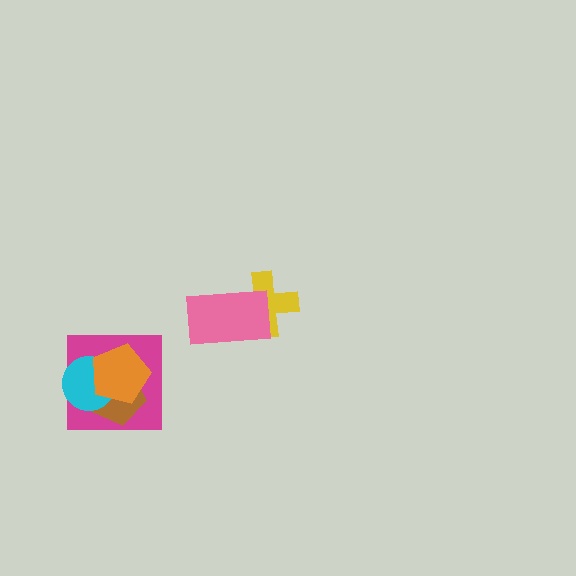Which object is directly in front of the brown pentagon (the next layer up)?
The cyan circle is directly in front of the brown pentagon.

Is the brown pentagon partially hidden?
Yes, it is partially covered by another shape.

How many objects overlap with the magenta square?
3 objects overlap with the magenta square.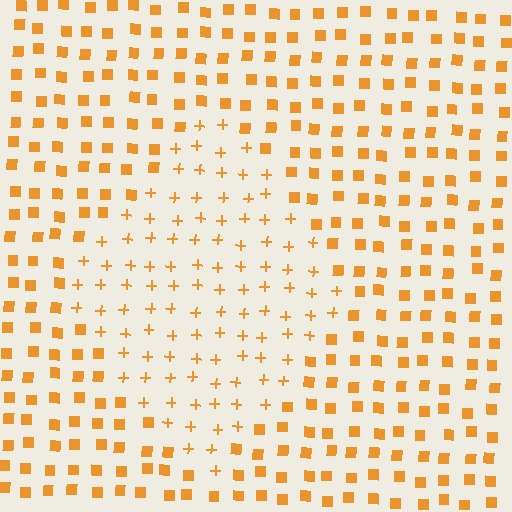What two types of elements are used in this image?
The image uses plus signs inside the diamond region and squares outside it.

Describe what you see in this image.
The image is filled with small orange elements arranged in a uniform grid. A diamond-shaped region contains plus signs, while the surrounding area contains squares. The boundary is defined purely by the change in element shape.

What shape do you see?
I see a diamond.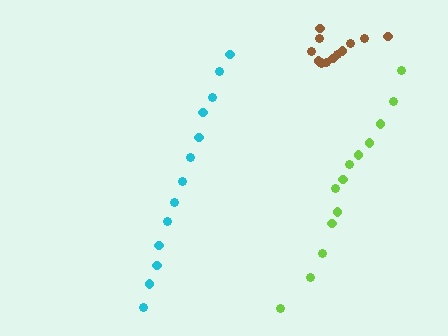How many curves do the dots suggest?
There are 3 distinct paths.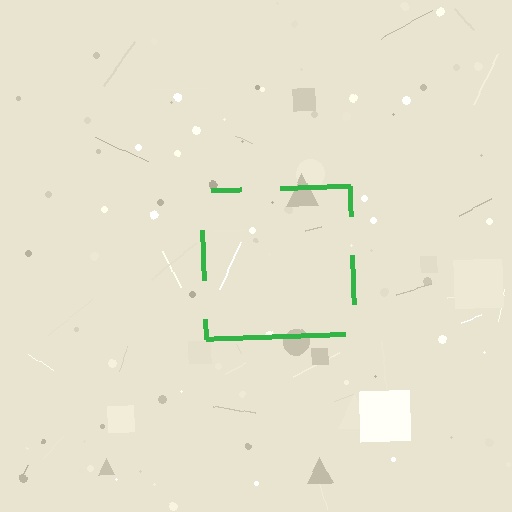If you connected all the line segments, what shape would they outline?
They would outline a square.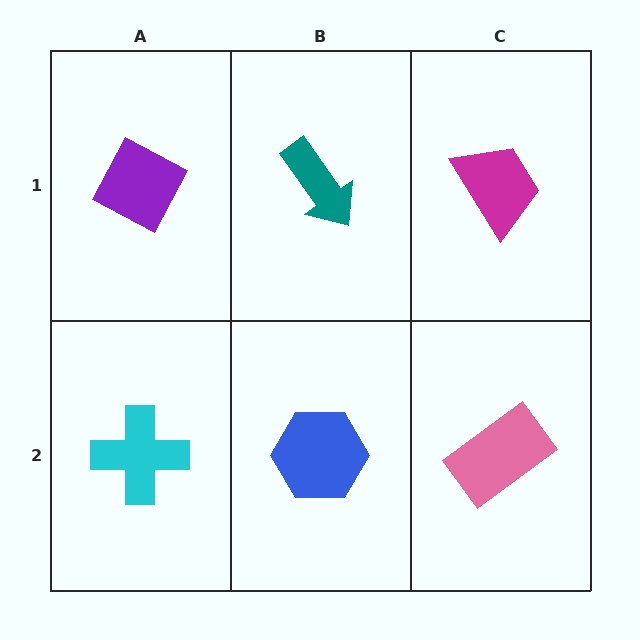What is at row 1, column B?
A teal arrow.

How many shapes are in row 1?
3 shapes.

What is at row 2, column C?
A pink rectangle.